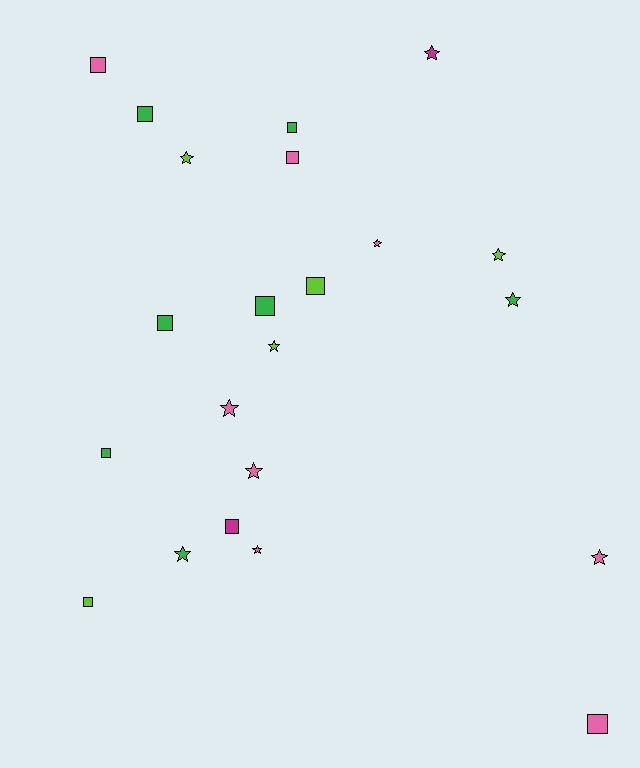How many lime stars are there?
There are 3 lime stars.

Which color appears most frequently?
Pink, with 8 objects.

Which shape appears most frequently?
Square, with 11 objects.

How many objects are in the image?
There are 22 objects.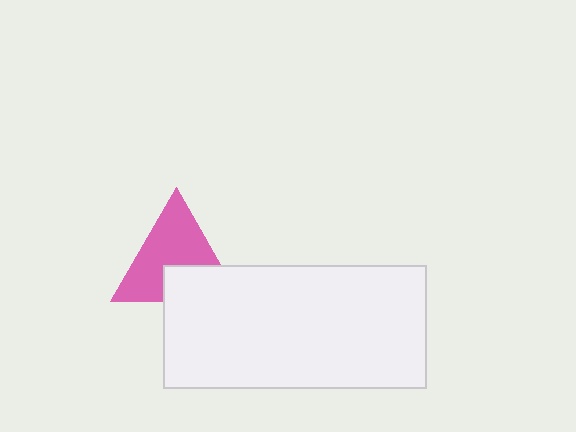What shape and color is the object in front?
The object in front is a white rectangle.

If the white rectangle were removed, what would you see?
You would see the complete pink triangle.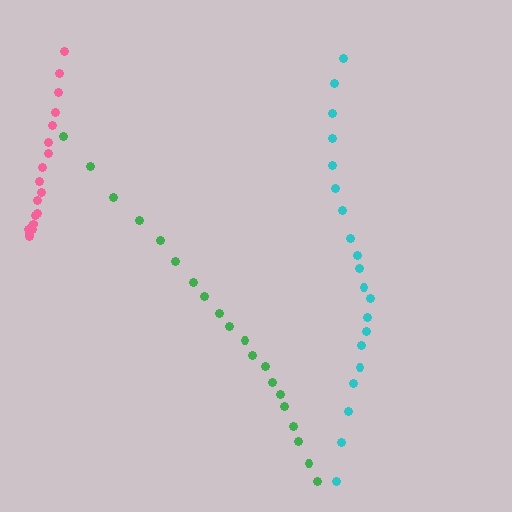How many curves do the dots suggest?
There are 3 distinct paths.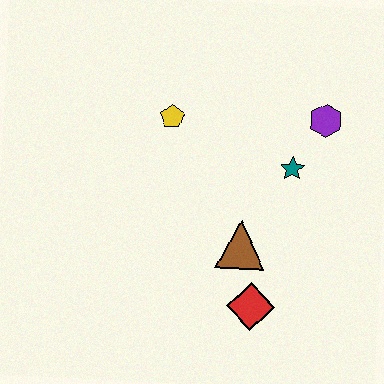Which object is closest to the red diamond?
The brown triangle is closest to the red diamond.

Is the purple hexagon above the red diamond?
Yes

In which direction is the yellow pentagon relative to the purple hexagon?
The yellow pentagon is to the left of the purple hexagon.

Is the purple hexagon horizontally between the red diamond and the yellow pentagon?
No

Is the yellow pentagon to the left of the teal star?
Yes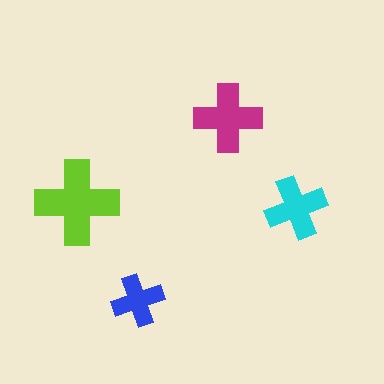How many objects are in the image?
There are 4 objects in the image.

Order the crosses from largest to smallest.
the lime one, the magenta one, the cyan one, the blue one.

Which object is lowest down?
The blue cross is bottommost.